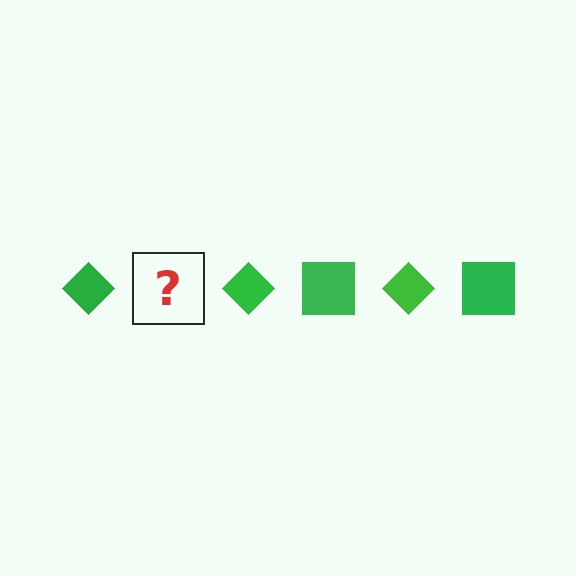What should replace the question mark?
The question mark should be replaced with a green square.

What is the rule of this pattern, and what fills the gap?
The rule is that the pattern cycles through diamond, square shapes in green. The gap should be filled with a green square.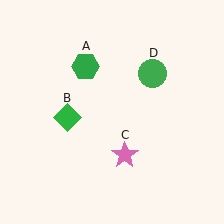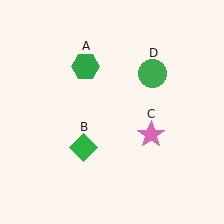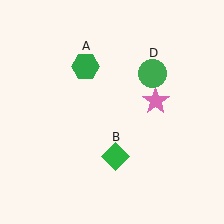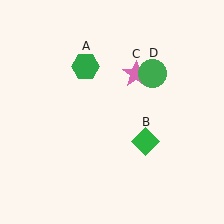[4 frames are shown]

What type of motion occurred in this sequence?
The green diamond (object B), pink star (object C) rotated counterclockwise around the center of the scene.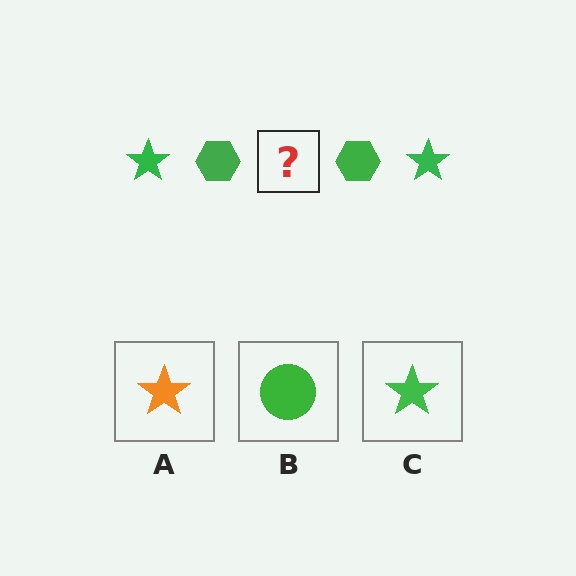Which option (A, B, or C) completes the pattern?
C.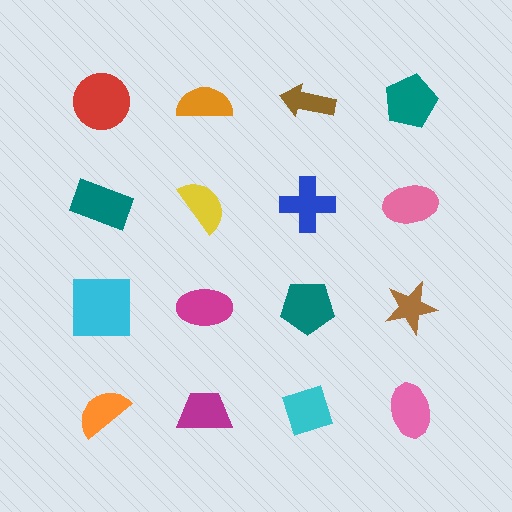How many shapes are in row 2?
4 shapes.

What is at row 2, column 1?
A teal rectangle.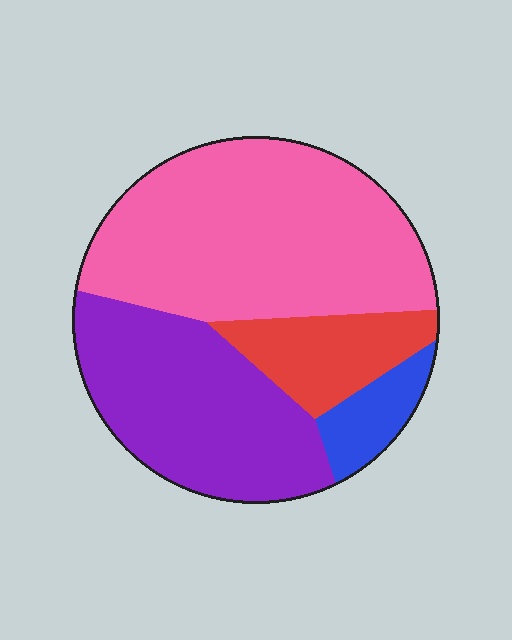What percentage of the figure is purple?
Purple covers around 30% of the figure.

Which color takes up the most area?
Pink, at roughly 45%.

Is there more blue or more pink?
Pink.